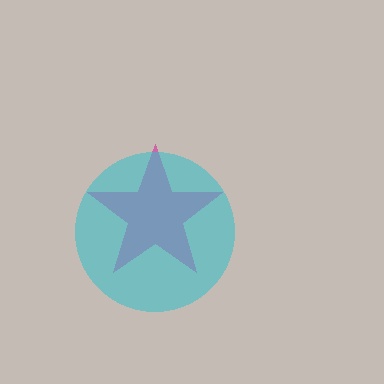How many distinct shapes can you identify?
There are 2 distinct shapes: a magenta star, a cyan circle.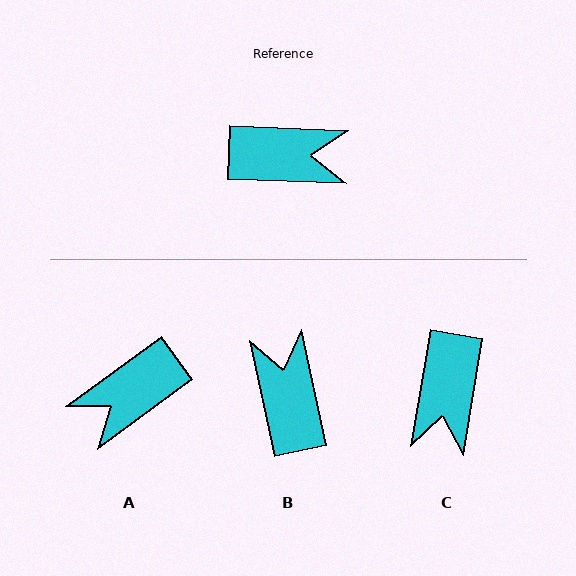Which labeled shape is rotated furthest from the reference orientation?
A, about 142 degrees away.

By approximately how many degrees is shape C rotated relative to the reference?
Approximately 98 degrees clockwise.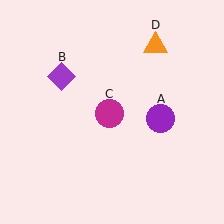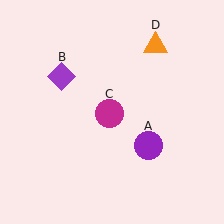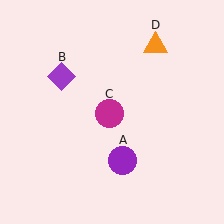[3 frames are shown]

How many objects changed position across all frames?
1 object changed position: purple circle (object A).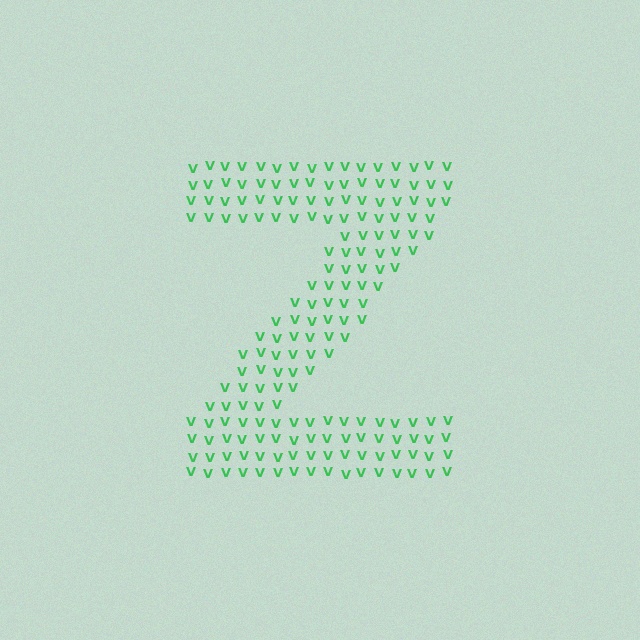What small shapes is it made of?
It is made of small letter V's.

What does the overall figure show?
The overall figure shows the letter Z.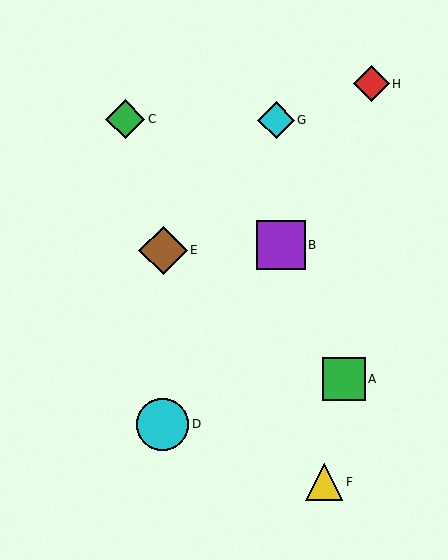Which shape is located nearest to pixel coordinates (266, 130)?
The cyan diamond (labeled G) at (276, 120) is nearest to that location.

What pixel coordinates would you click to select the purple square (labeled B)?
Click at (281, 245) to select the purple square B.